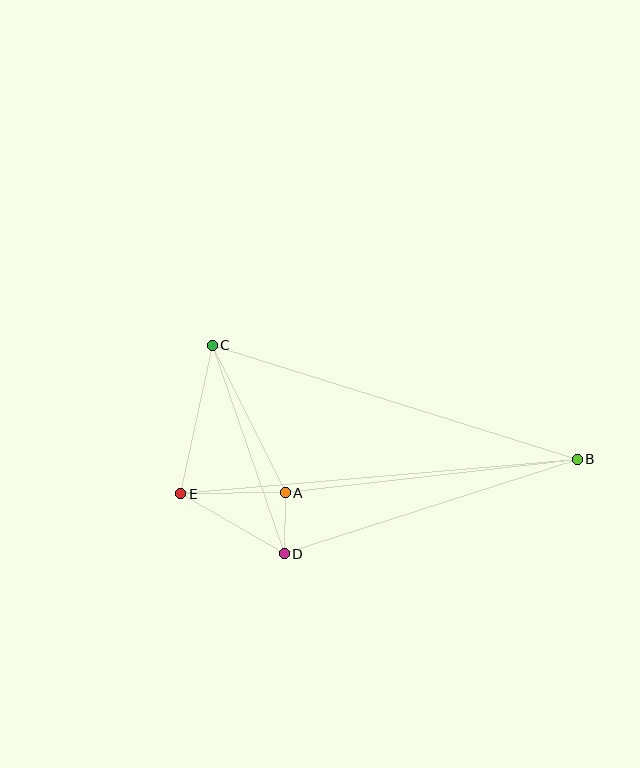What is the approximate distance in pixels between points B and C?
The distance between B and C is approximately 382 pixels.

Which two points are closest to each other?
Points A and D are closest to each other.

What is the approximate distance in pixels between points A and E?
The distance between A and E is approximately 104 pixels.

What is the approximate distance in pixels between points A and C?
The distance between A and C is approximately 165 pixels.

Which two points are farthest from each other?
Points B and E are farthest from each other.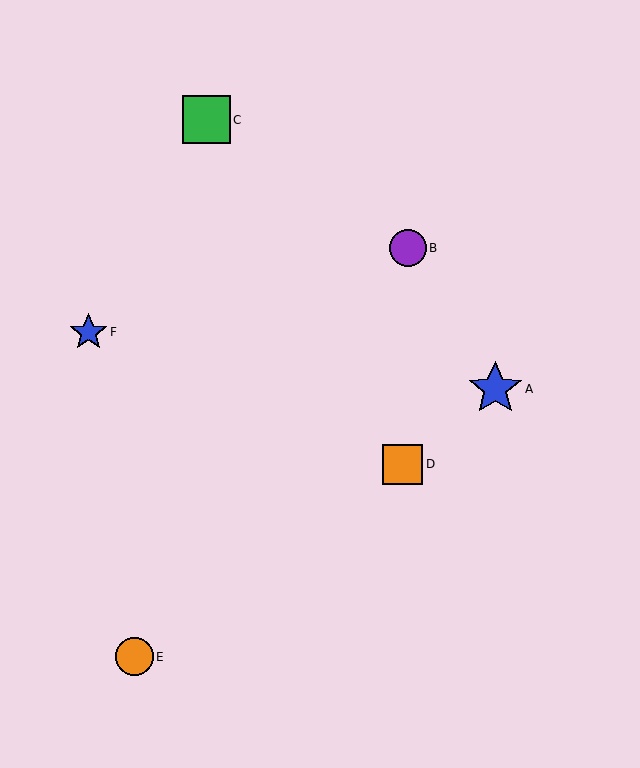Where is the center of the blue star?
The center of the blue star is at (89, 332).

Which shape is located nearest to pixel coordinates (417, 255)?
The purple circle (labeled B) at (408, 248) is nearest to that location.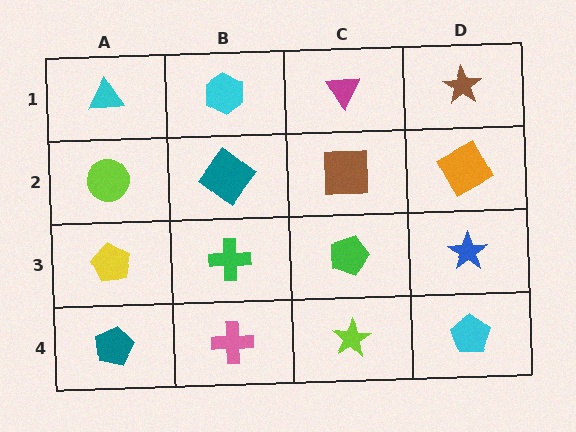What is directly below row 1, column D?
An orange square.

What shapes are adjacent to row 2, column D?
A brown star (row 1, column D), a blue star (row 3, column D), a brown square (row 2, column C).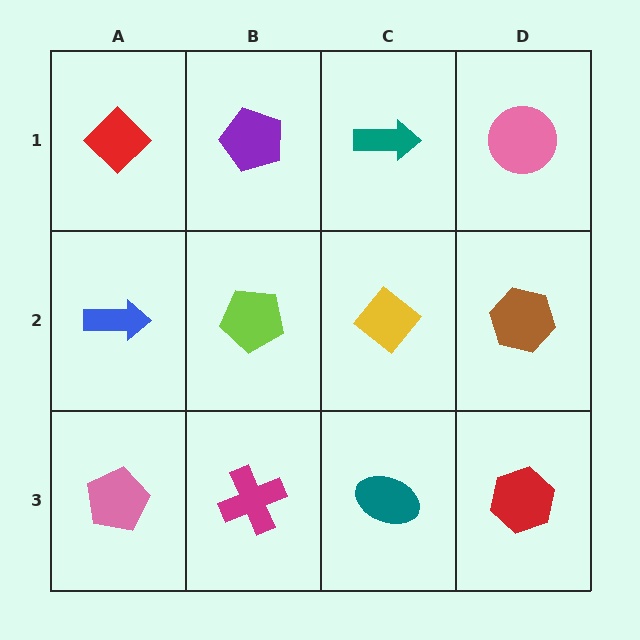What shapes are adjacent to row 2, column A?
A red diamond (row 1, column A), a pink pentagon (row 3, column A), a lime pentagon (row 2, column B).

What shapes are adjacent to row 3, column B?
A lime pentagon (row 2, column B), a pink pentagon (row 3, column A), a teal ellipse (row 3, column C).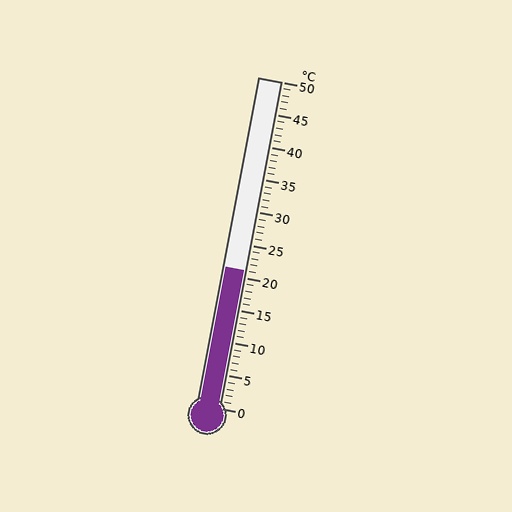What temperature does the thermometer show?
The thermometer shows approximately 21°C.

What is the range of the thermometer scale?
The thermometer scale ranges from 0°C to 50°C.